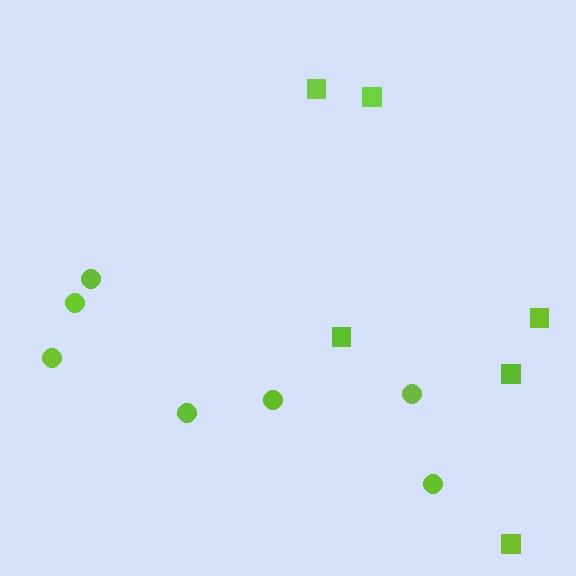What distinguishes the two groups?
There are 2 groups: one group of circles (7) and one group of squares (6).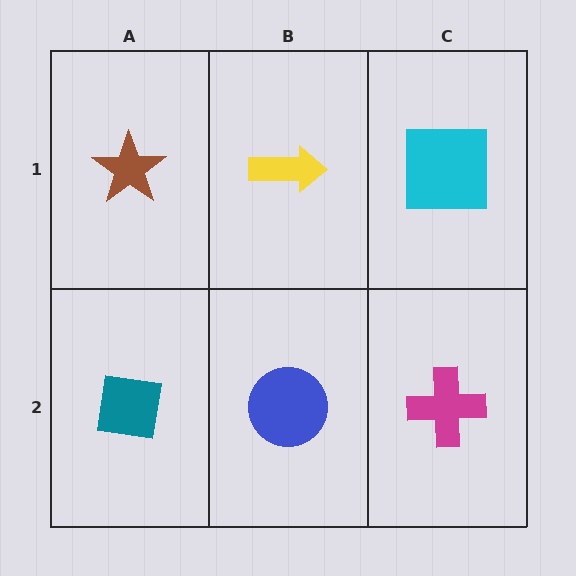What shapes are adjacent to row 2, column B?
A yellow arrow (row 1, column B), a teal square (row 2, column A), a magenta cross (row 2, column C).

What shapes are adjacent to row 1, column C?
A magenta cross (row 2, column C), a yellow arrow (row 1, column B).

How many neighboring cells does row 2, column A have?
2.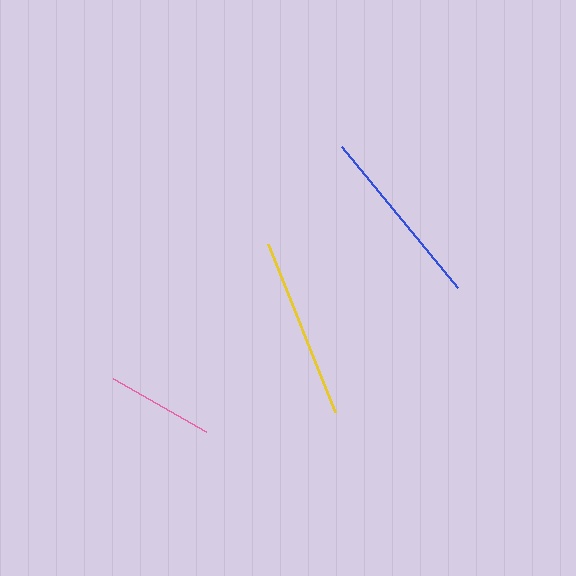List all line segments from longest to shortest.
From longest to shortest: blue, yellow, pink.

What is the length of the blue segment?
The blue segment is approximately 183 pixels long.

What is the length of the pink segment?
The pink segment is approximately 107 pixels long.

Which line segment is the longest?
The blue line is the longest at approximately 183 pixels.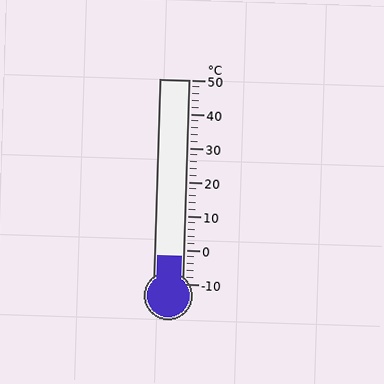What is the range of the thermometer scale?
The thermometer scale ranges from -10°C to 50°C.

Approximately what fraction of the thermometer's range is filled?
The thermometer is filled to approximately 15% of its range.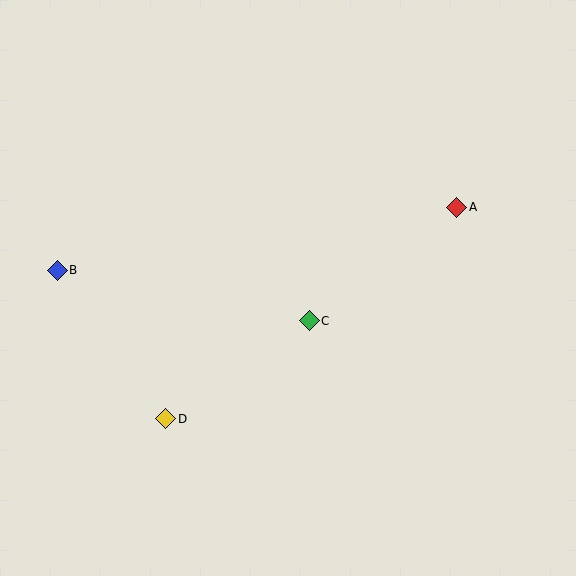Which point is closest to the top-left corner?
Point B is closest to the top-left corner.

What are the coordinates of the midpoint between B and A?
The midpoint between B and A is at (257, 239).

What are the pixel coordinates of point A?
Point A is at (457, 207).